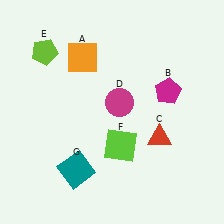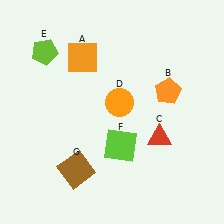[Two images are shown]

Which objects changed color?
B changed from magenta to orange. D changed from magenta to orange. G changed from teal to brown.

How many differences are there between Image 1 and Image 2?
There are 3 differences between the two images.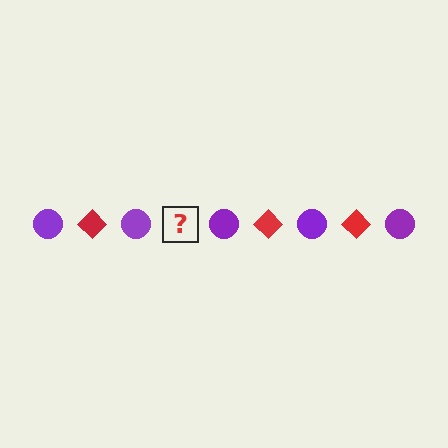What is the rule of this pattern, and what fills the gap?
The rule is that the pattern alternates between purple circle and red diamond. The gap should be filled with a red diamond.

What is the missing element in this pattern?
The missing element is a red diamond.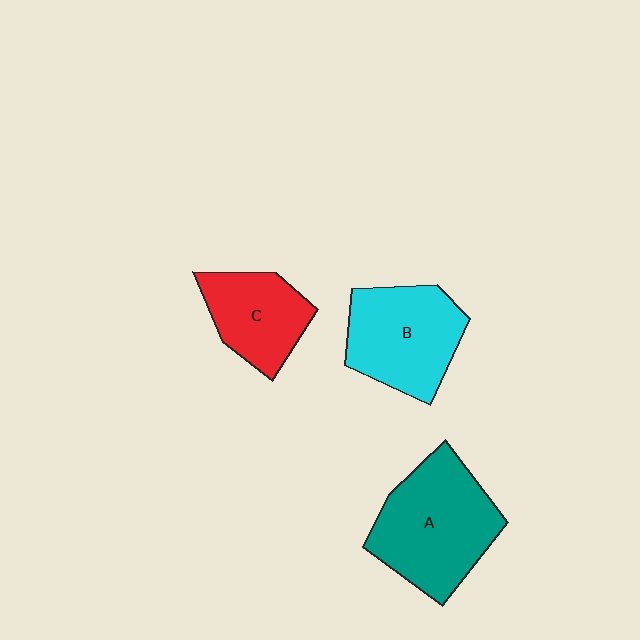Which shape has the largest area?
Shape A (teal).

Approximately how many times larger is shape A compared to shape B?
Approximately 1.2 times.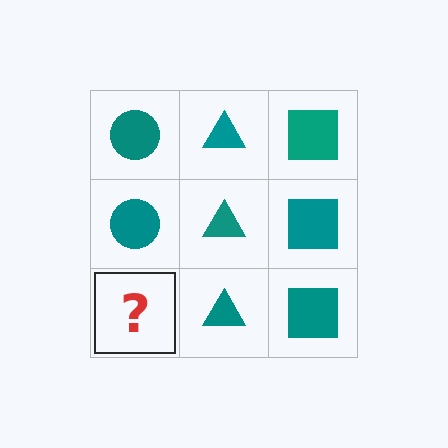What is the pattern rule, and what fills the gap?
The rule is that each column has a consistent shape. The gap should be filled with a teal circle.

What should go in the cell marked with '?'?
The missing cell should contain a teal circle.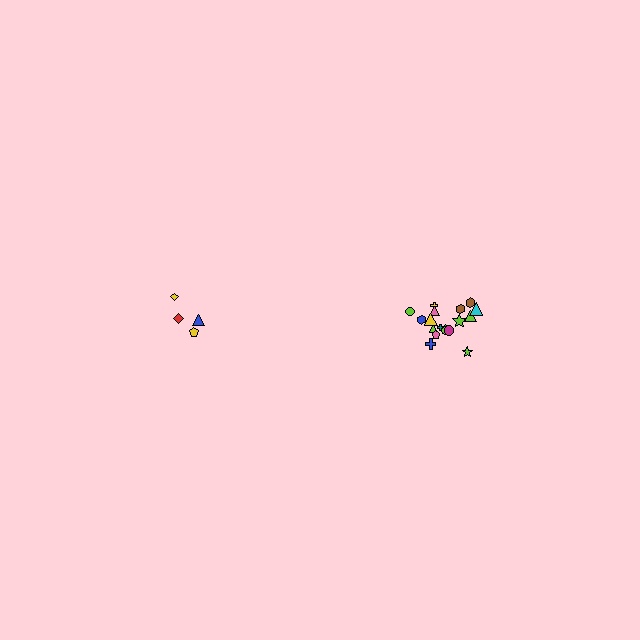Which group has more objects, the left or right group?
The right group.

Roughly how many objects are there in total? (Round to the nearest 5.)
Roughly 20 objects in total.